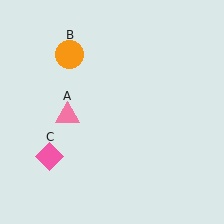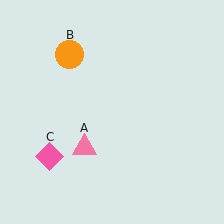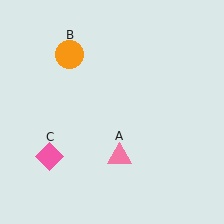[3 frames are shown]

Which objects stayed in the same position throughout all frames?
Orange circle (object B) and pink diamond (object C) remained stationary.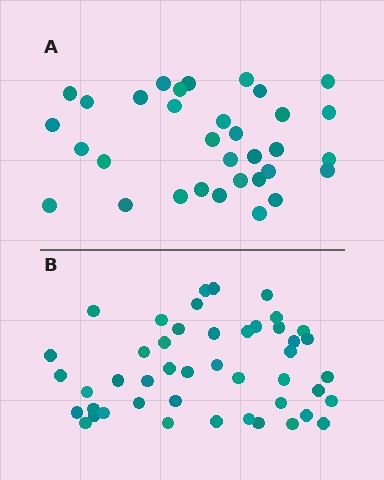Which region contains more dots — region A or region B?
Region B (the bottom region) has more dots.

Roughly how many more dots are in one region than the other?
Region B has approximately 15 more dots than region A.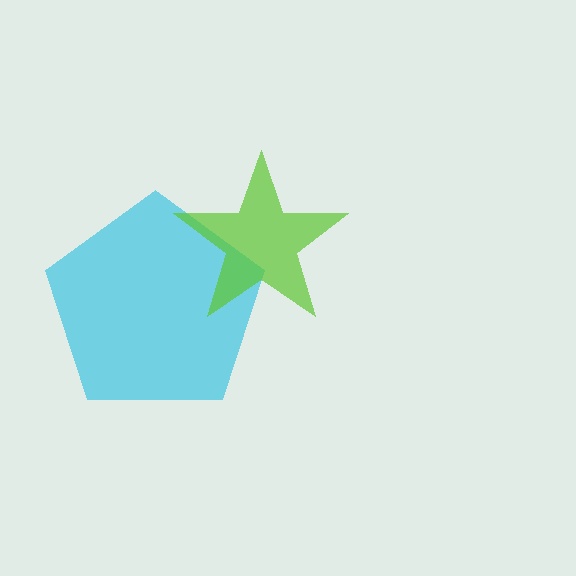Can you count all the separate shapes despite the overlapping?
Yes, there are 2 separate shapes.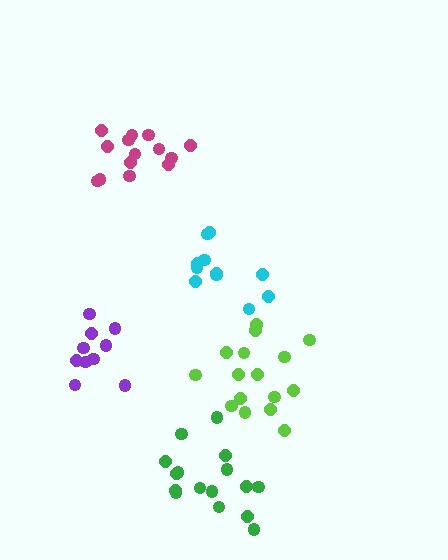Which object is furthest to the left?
The purple cluster is leftmost.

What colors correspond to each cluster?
The clusters are colored: lime, purple, cyan, magenta, green.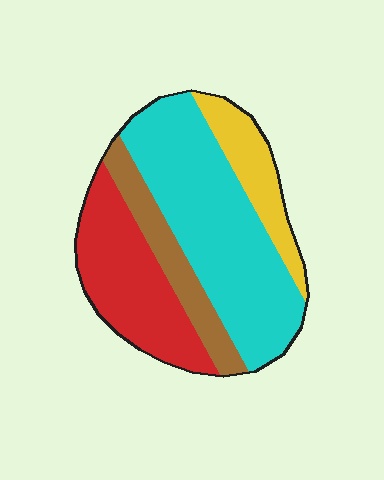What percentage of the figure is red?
Red covers about 25% of the figure.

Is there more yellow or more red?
Red.